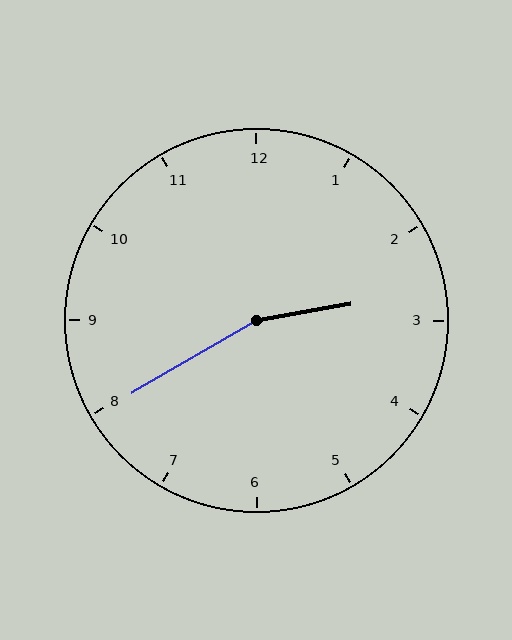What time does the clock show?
2:40.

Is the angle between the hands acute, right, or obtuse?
It is obtuse.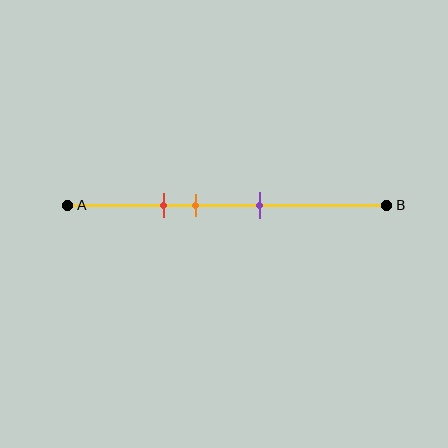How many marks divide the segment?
There are 3 marks dividing the segment.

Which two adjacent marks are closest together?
The red and orange marks are the closest adjacent pair.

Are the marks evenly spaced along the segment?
Yes, the marks are approximately evenly spaced.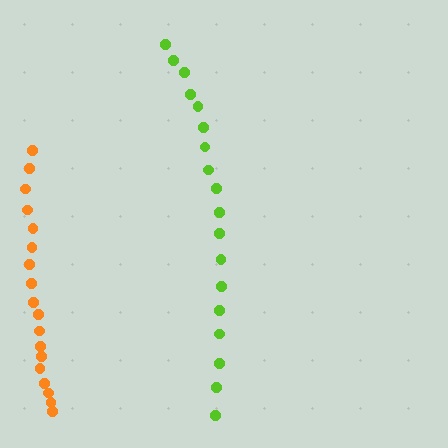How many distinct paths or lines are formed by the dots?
There are 2 distinct paths.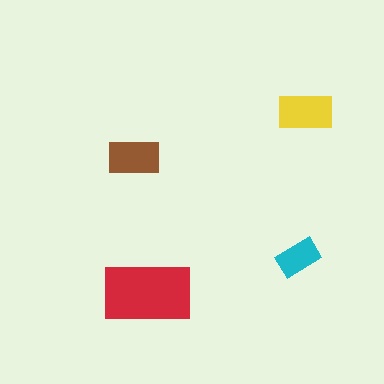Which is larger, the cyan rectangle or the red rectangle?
The red one.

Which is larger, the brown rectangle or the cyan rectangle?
The brown one.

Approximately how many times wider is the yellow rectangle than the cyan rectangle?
About 1.5 times wider.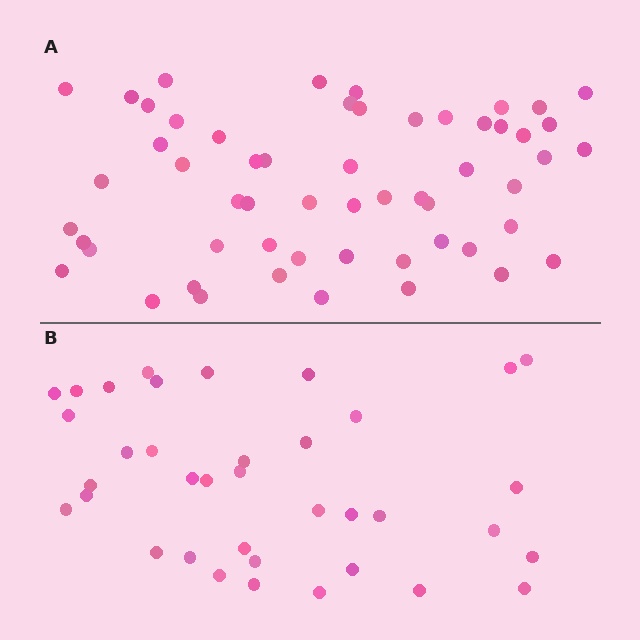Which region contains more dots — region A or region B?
Region A (the top region) has more dots.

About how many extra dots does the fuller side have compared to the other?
Region A has approximately 20 more dots than region B.